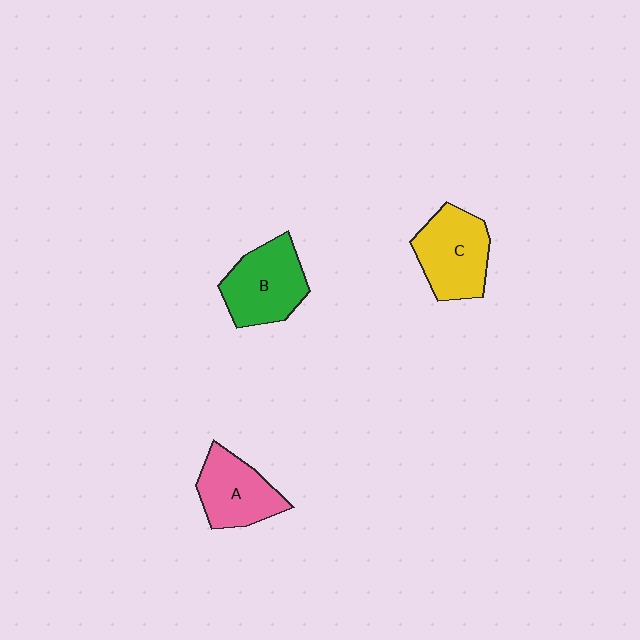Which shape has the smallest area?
Shape A (pink).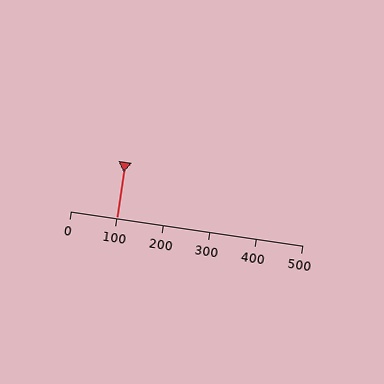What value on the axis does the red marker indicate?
The marker indicates approximately 100.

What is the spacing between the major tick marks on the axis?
The major ticks are spaced 100 apart.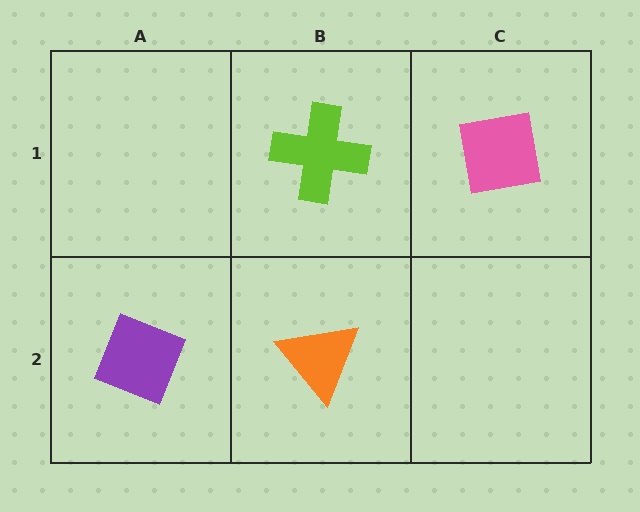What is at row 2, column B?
An orange triangle.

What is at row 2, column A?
A purple diamond.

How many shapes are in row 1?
2 shapes.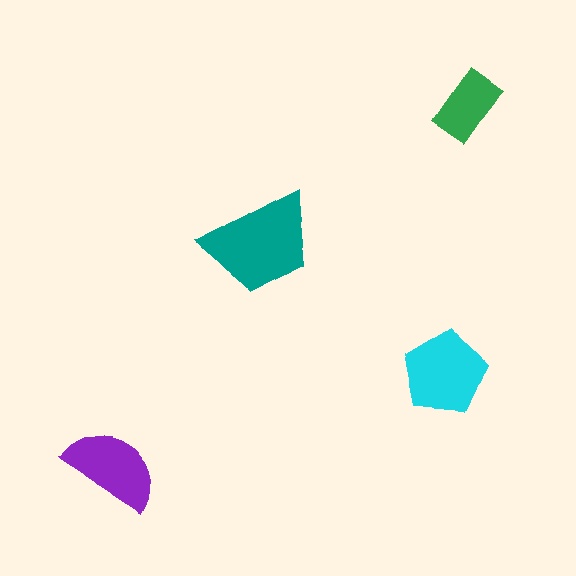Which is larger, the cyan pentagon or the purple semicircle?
The cyan pentagon.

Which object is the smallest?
The green rectangle.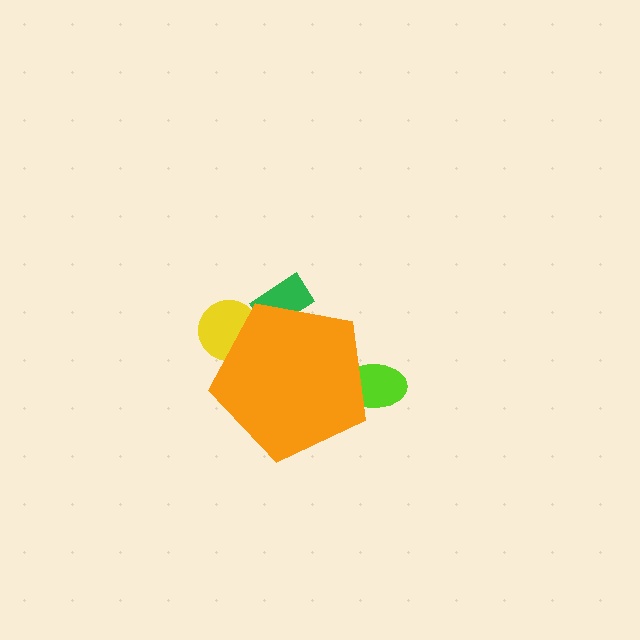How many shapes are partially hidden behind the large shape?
3 shapes are partially hidden.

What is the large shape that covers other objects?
An orange pentagon.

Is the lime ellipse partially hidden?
Yes, the lime ellipse is partially hidden behind the orange pentagon.